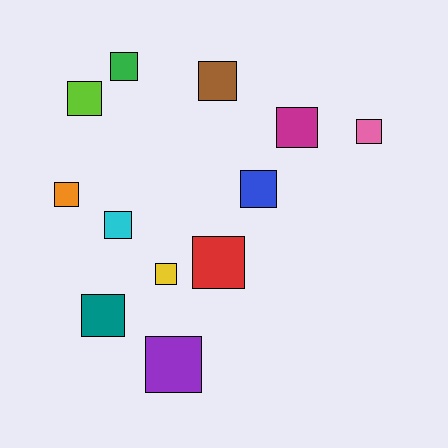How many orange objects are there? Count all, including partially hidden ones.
There is 1 orange object.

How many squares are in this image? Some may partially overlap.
There are 12 squares.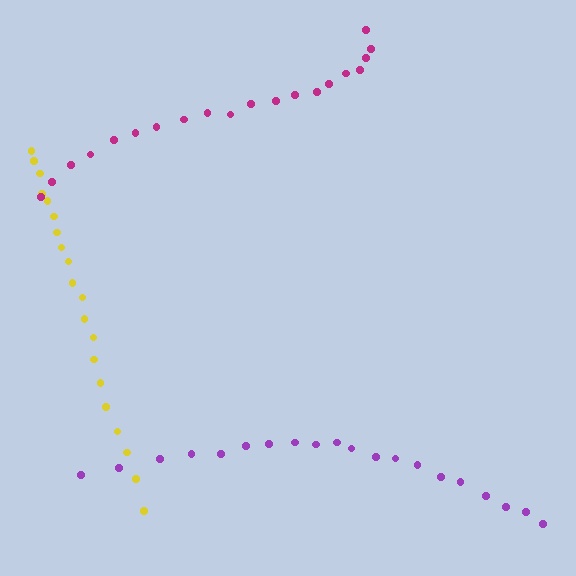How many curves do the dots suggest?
There are 3 distinct paths.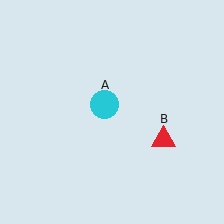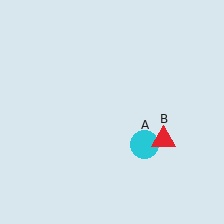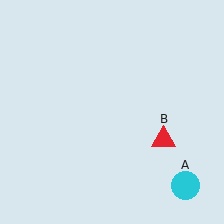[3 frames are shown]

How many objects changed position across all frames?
1 object changed position: cyan circle (object A).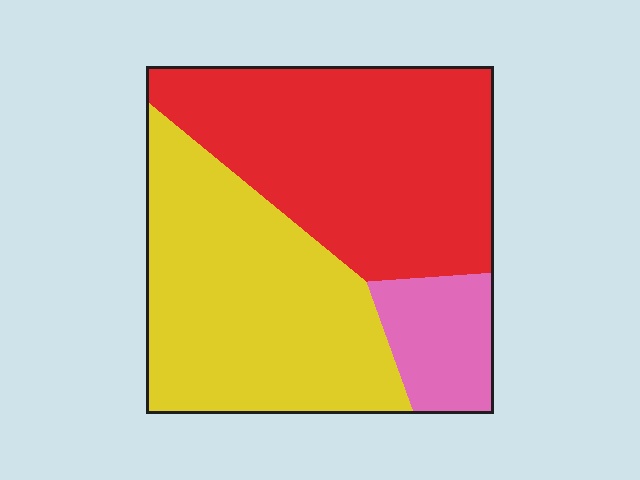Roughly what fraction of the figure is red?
Red covers 45% of the figure.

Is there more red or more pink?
Red.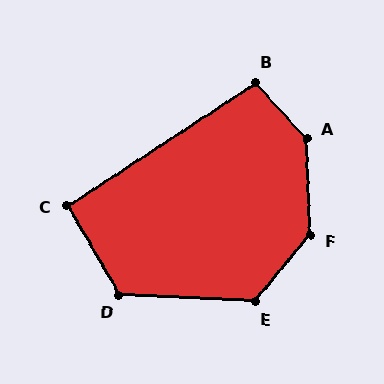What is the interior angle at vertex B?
Approximately 99 degrees (obtuse).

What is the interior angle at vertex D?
Approximately 123 degrees (obtuse).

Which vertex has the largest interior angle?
A, at approximately 140 degrees.